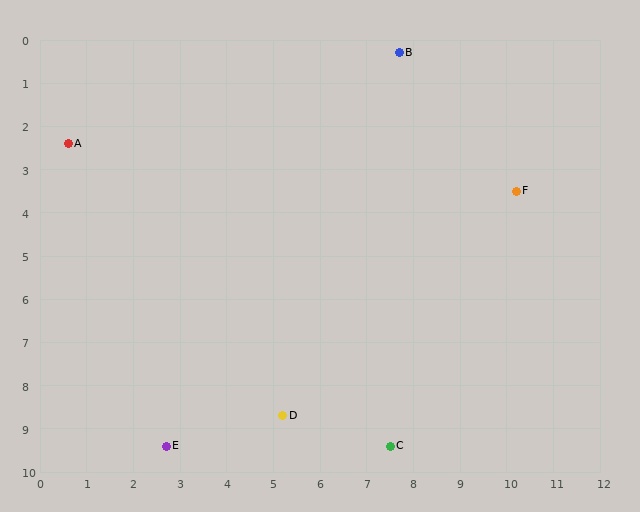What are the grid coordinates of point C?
Point C is at approximately (7.5, 9.4).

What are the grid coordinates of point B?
Point B is at approximately (7.7, 0.3).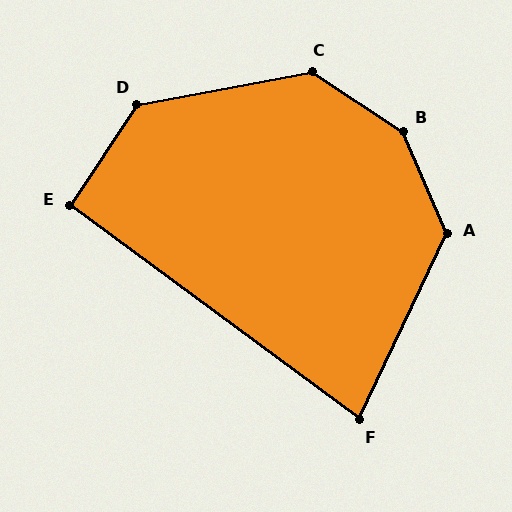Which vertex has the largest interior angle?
B, at approximately 147 degrees.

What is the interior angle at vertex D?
Approximately 134 degrees (obtuse).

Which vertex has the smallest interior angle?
F, at approximately 79 degrees.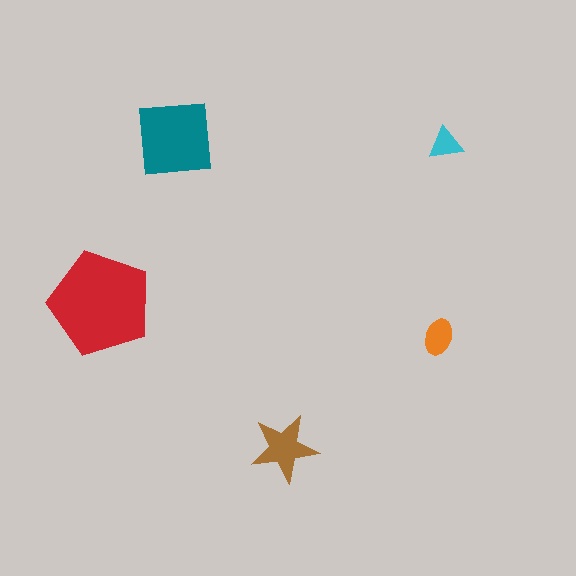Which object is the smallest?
The cyan triangle.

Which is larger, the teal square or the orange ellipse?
The teal square.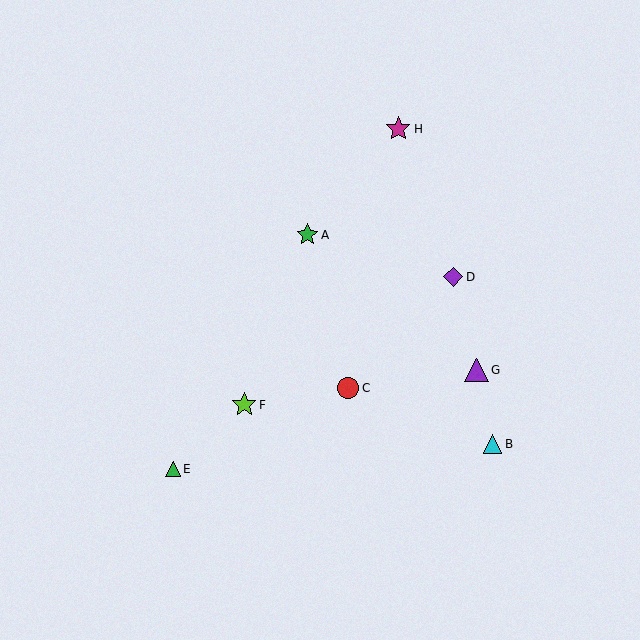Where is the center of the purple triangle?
The center of the purple triangle is at (477, 370).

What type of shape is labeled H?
Shape H is a magenta star.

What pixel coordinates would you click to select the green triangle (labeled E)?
Click at (173, 469) to select the green triangle E.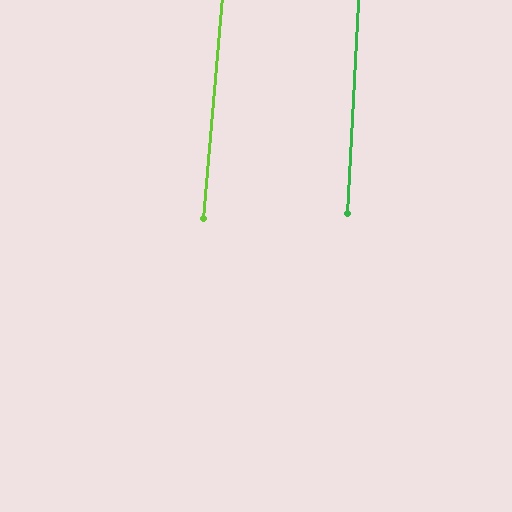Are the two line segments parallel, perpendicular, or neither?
Parallel — their directions differ by only 1.9°.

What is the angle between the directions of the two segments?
Approximately 2 degrees.